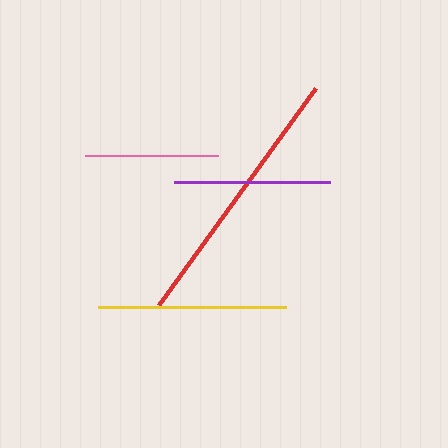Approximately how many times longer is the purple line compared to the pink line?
The purple line is approximately 1.2 times the length of the pink line.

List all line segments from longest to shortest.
From longest to shortest: red, yellow, purple, pink.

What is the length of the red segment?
The red segment is approximately 268 pixels long.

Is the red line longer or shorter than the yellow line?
The red line is longer than the yellow line.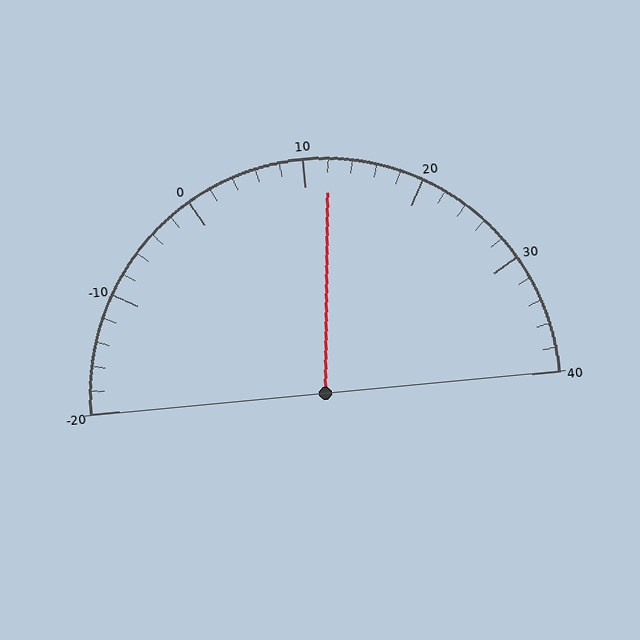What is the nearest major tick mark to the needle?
The nearest major tick mark is 10.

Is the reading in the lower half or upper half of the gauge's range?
The reading is in the upper half of the range (-20 to 40).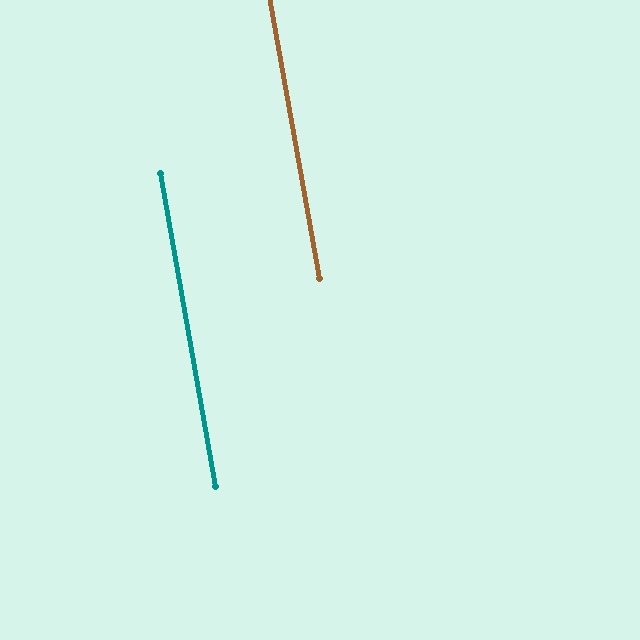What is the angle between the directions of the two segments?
Approximately 0 degrees.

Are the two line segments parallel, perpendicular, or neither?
Parallel — their directions differ by only 0.2°.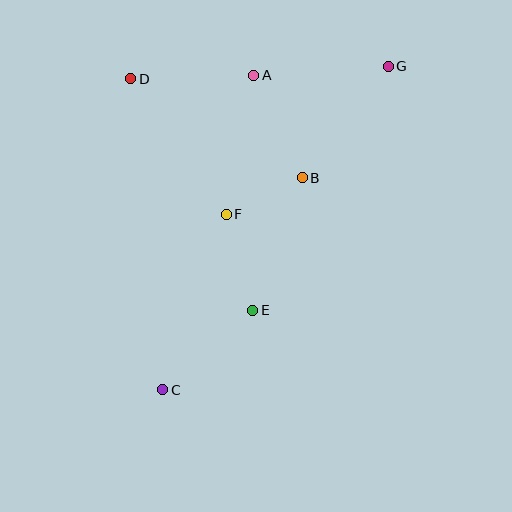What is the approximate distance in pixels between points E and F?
The distance between E and F is approximately 100 pixels.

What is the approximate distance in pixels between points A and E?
The distance between A and E is approximately 235 pixels.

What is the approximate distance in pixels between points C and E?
The distance between C and E is approximately 120 pixels.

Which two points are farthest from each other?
Points C and G are farthest from each other.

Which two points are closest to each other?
Points B and F are closest to each other.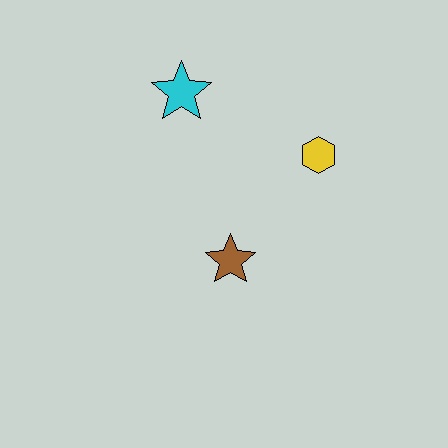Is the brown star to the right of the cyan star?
Yes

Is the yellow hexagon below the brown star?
No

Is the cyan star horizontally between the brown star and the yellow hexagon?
No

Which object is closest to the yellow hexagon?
The brown star is closest to the yellow hexagon.